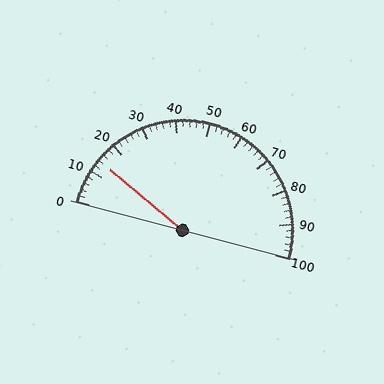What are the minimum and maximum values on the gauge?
The gauge ranges from 0 to 100.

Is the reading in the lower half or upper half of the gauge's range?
The reading is in the lower half of the range (0 to 100).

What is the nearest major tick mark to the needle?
The nearest major tick mark is 10.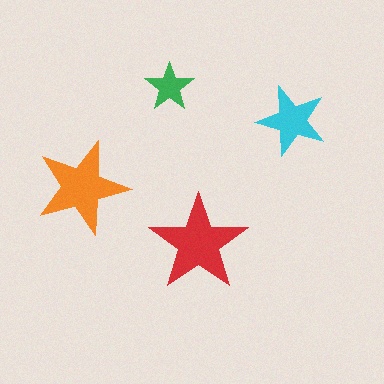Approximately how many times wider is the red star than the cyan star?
About 1.5 times wider.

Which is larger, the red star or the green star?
The red one.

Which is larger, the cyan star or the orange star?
The orange one.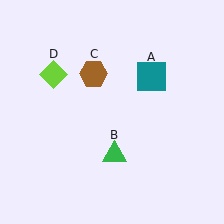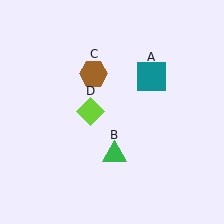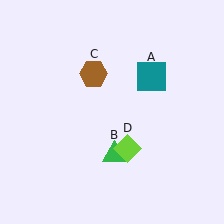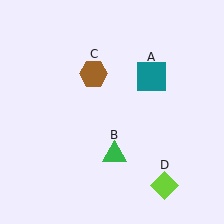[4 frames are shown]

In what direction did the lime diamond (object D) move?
The lime diamond (object D) moved down and to the right.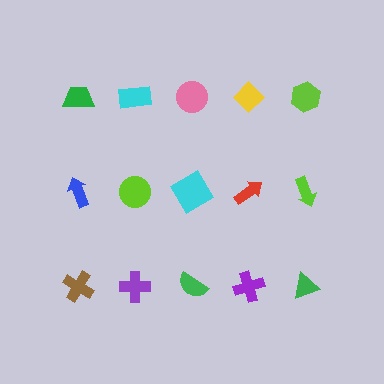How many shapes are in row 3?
5 shapes.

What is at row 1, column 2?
A cyan rectangle.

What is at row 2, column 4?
A red arrow.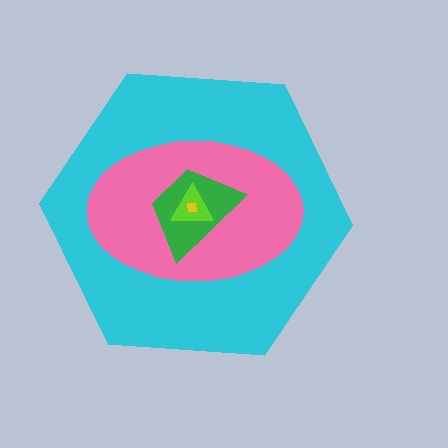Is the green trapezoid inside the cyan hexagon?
Yes.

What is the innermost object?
The yellow square.